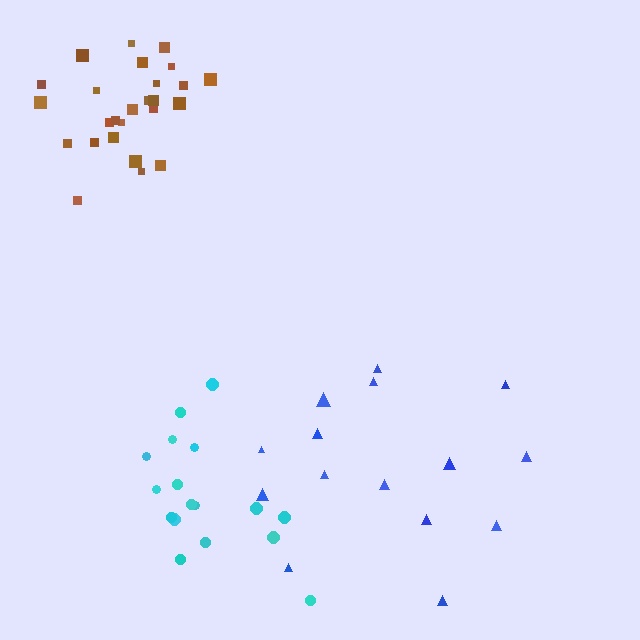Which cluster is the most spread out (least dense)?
Blue.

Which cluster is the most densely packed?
Brown.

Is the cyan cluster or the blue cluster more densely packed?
Cyan.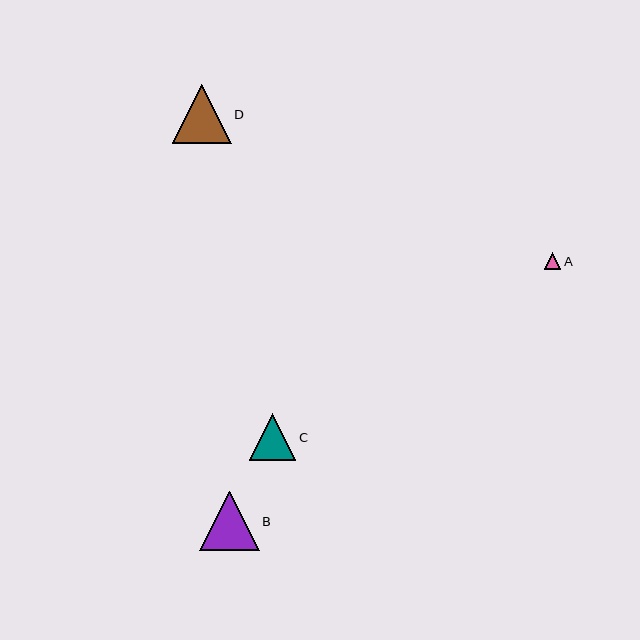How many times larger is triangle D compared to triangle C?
Triangle D is approximately 1.2 times the size of triangle C.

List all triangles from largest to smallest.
From largest to smallest: B, D, C, A.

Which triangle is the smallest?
Triangle A is the smallest with a size of approximately 17 pixels.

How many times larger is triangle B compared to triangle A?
Triangle B is approximately 3.6 times the size of triangle A.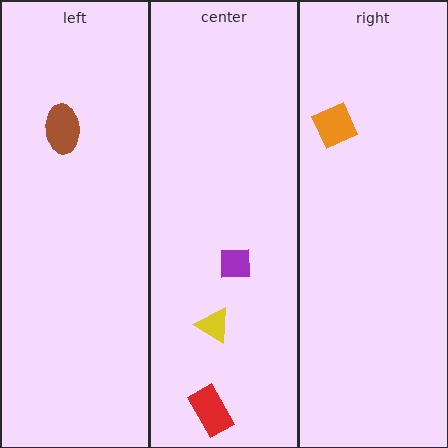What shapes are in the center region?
The red rectangle, the yellow triangle, the purple square.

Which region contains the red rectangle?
The center region.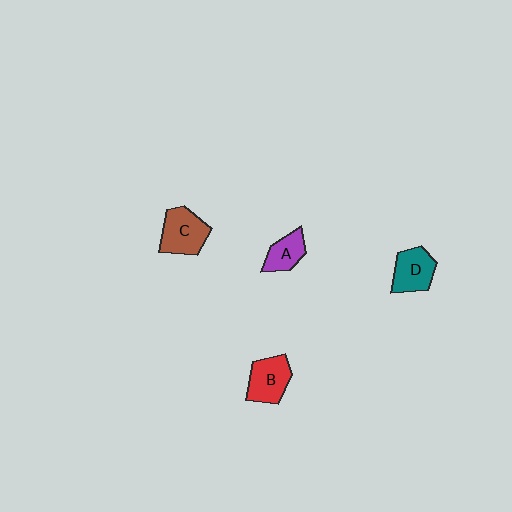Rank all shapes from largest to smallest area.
From largest to smallest: C (brown), B (red), D (teal), A (purple).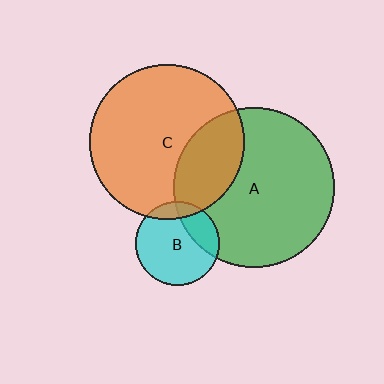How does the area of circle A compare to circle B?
Approximately 3.6 times.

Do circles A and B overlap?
Yes.